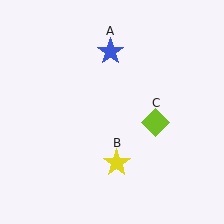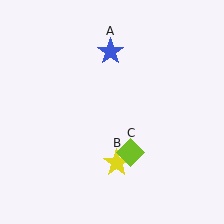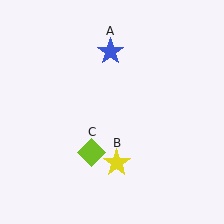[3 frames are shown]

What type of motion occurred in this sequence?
The lime diamond (object C) rotated clockwise around the center of the scene.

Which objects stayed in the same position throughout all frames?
Blue star (object A) and yellow star (object B) remained stationary.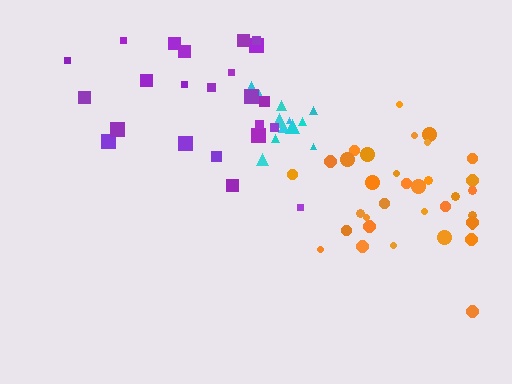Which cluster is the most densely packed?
Cyan.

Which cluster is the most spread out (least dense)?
Purple.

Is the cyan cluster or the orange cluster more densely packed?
Cyan.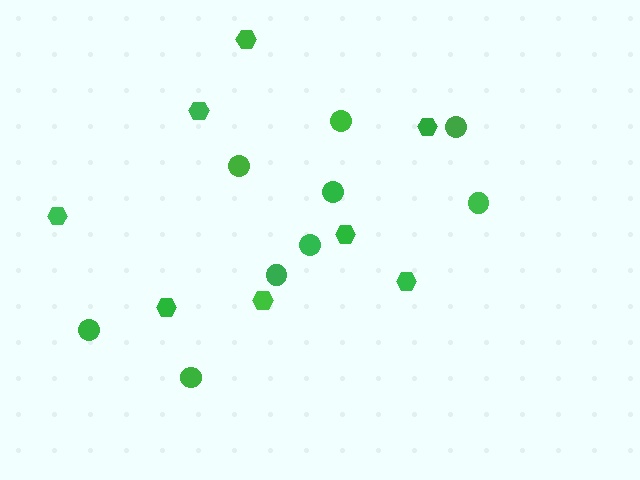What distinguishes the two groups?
There are 2 groups: one group of hexagons (8) and one group of circles (9).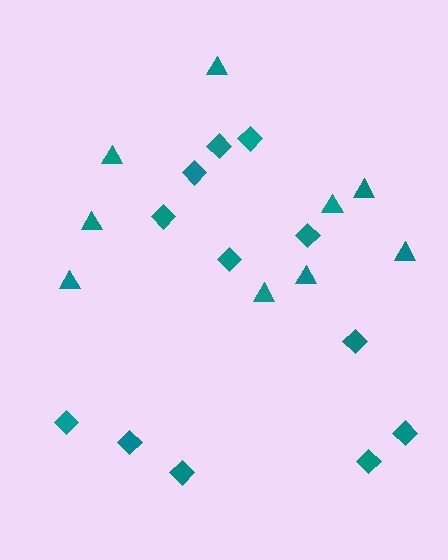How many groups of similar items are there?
There are 2 groups: one group of triangles (9) and one group of diamonds (12).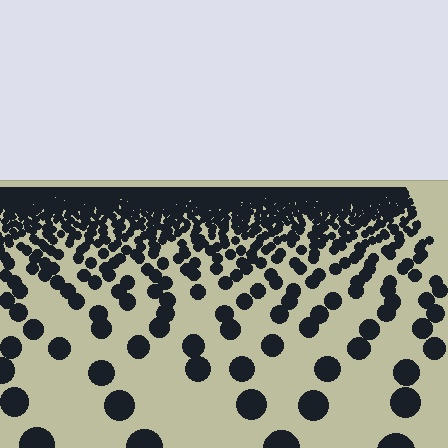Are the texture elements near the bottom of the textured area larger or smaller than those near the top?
Larger. Near the bottom, elements are closer to the viewer and appear at a bigger on-screen size.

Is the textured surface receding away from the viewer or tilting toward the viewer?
The surface is receding away from the viewer. Texture elements get smaller and denser toward the top.